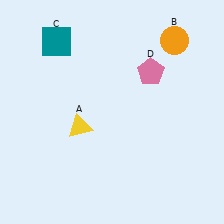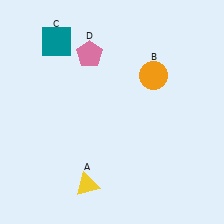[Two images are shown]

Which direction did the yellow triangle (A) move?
The yellow triangle (A) moved down.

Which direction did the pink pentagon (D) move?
The pink pentagon (D) moved left.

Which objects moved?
The objects that moved are: the yellow triangle (A), the orange circle (B), the pink pentagon (D).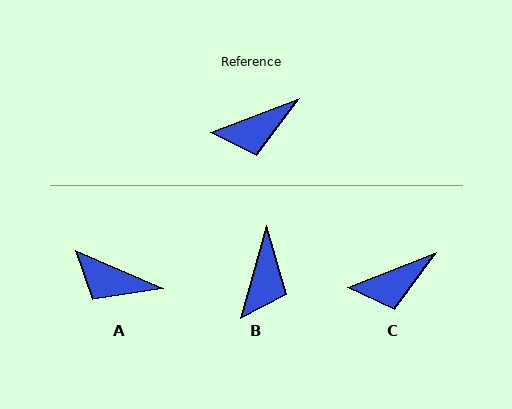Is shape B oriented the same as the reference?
No, it is off by about 53 degrees.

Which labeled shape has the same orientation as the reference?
C.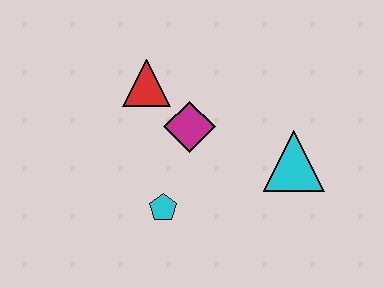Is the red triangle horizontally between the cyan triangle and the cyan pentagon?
No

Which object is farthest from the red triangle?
The cyan triangle is farthest from the red triangle.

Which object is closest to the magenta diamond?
The red triangle is closest to the magenta diamond.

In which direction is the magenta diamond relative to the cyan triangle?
The magenta diamond is to the left of the cyan triangle.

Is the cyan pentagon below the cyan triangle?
Yes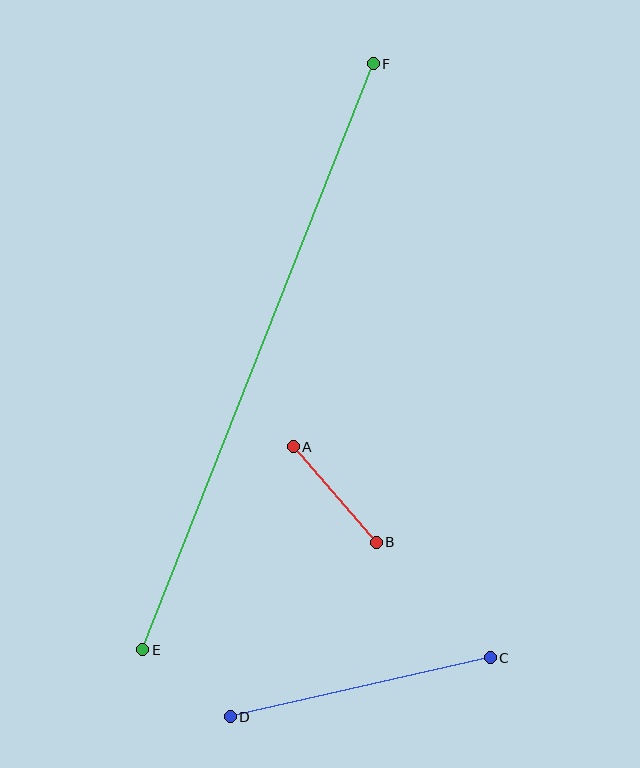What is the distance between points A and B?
The distance is approximately 126 pixels.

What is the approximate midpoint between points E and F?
The midpoint is at approximately (258, 357) pixels.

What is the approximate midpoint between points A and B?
The midpoint is at approximately (335, 494) pixels.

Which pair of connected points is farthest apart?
Points E and F are farthest apart.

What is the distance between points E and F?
The distance is approximately 630 pixels.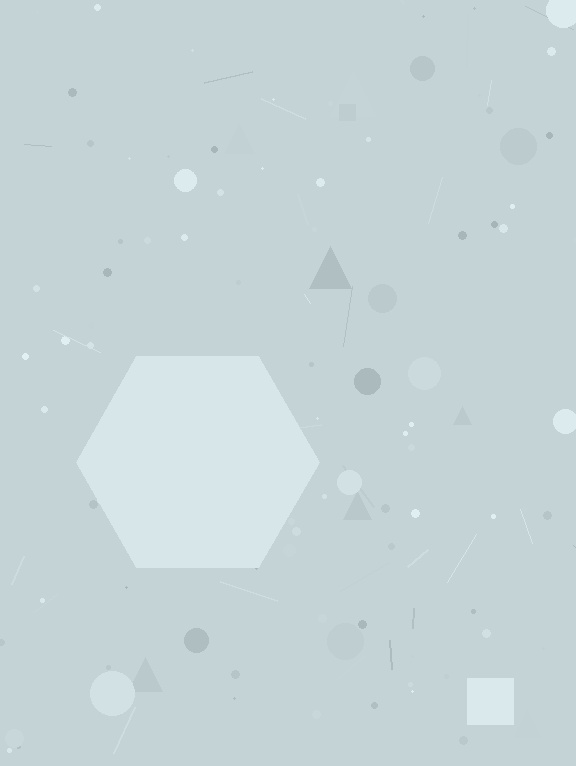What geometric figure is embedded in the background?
A hexagon is embedded in the background.